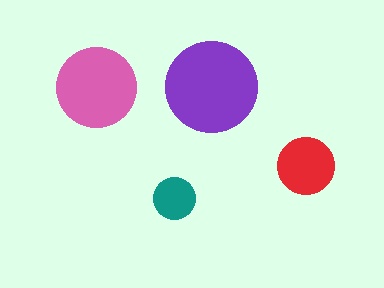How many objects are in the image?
There are 4 objects in the image.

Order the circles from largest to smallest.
the purple one, the pink one, the red one, the teal one.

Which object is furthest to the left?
The pink circle is leftmost.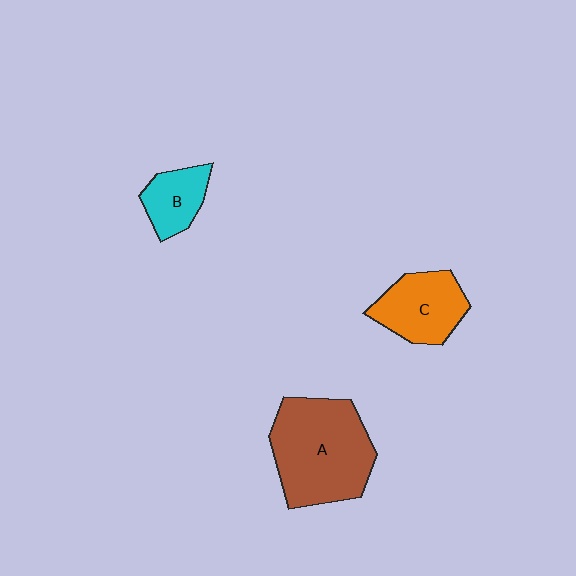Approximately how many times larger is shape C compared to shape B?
Approximately 1.5 times.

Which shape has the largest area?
Shape A (brown).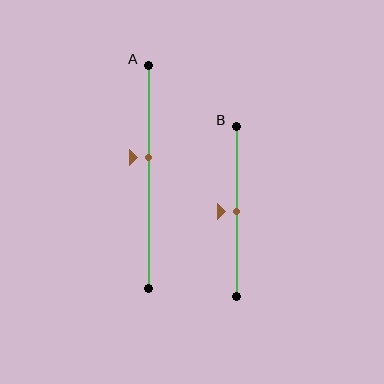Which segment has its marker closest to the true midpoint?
Segment B has its marker closest to the true midpoint.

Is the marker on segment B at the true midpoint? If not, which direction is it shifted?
Yes, the marker on segment B is at the true midpoint.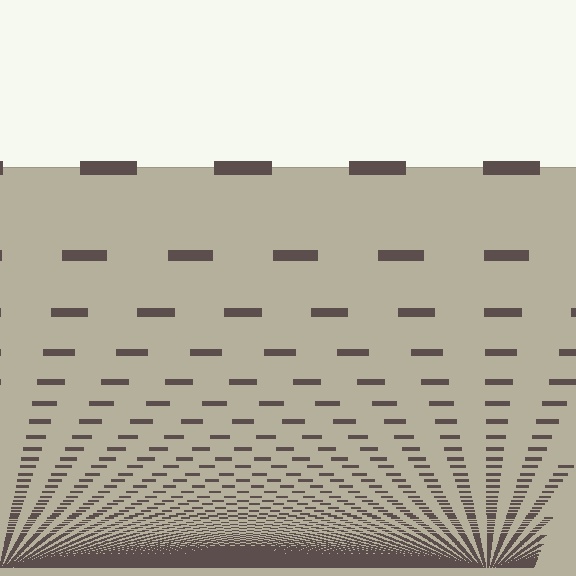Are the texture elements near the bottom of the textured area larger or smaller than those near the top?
Smaller. The gradient is inverted — elements near the bottom are smaller and denser.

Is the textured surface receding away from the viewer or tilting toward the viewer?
The surface appears to tilt toward the viewer. Texture elements get larger and sparser toward the top.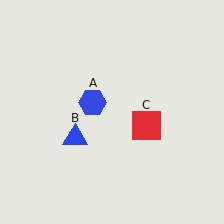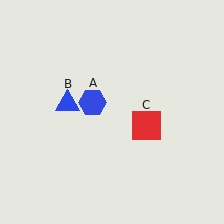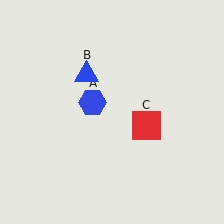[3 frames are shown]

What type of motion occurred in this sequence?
The blue triangle (object B) rotated clockwise around the center of the scene.